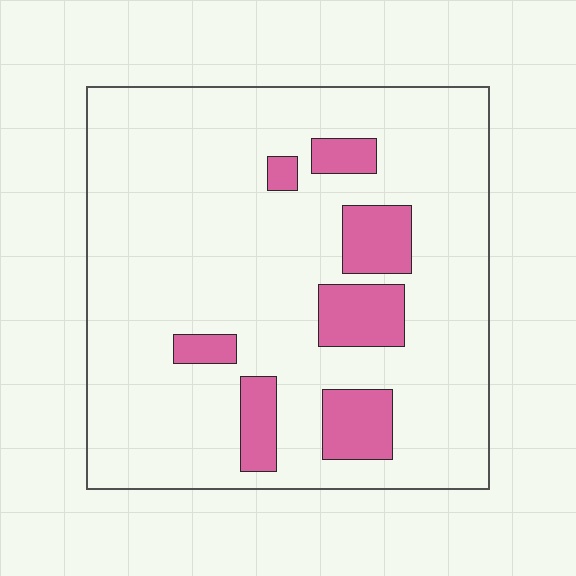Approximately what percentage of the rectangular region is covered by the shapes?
Approximately 15%.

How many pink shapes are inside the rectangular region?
7.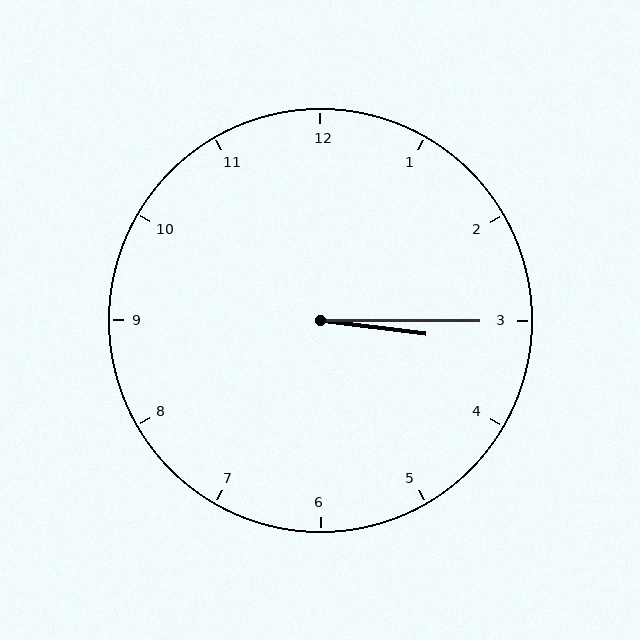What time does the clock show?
3:15.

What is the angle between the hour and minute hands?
Approximately 8 degrees.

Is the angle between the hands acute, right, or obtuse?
It is acute.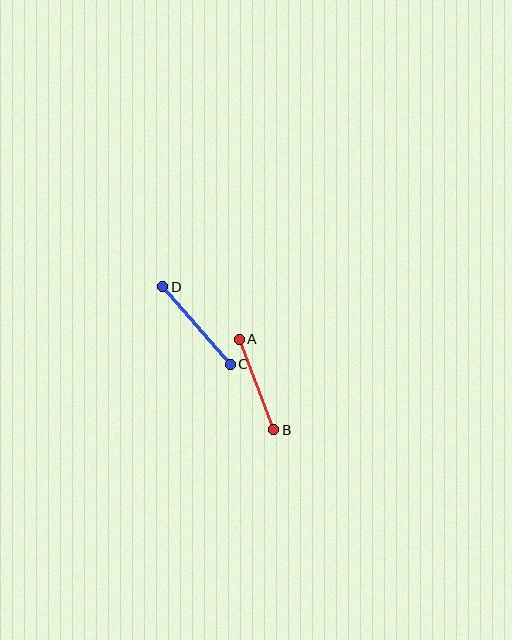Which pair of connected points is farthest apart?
Points C and D are farthest apart.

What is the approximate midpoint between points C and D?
The midpoint is at approximately (196, 325) pixels.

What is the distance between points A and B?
The distance is approximately 97 pixels.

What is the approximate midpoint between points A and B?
The midpoint is at approximately (256, 384) pixels.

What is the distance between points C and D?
The distance is approximately 103 pixels.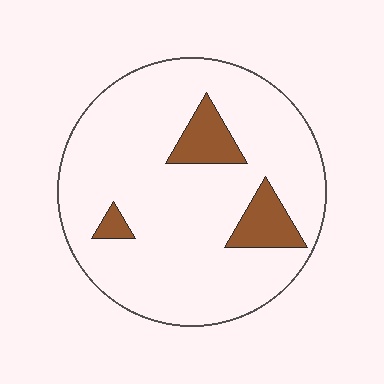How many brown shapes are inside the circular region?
3.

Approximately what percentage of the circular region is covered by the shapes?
Approximately 10%.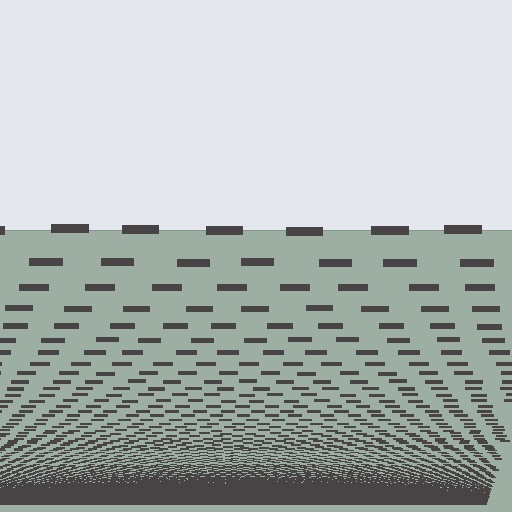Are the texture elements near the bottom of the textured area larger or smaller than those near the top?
Smaller. The gradient is inverted — elements near the bottom are smaller and denser.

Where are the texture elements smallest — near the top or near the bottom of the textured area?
Near the bottom.